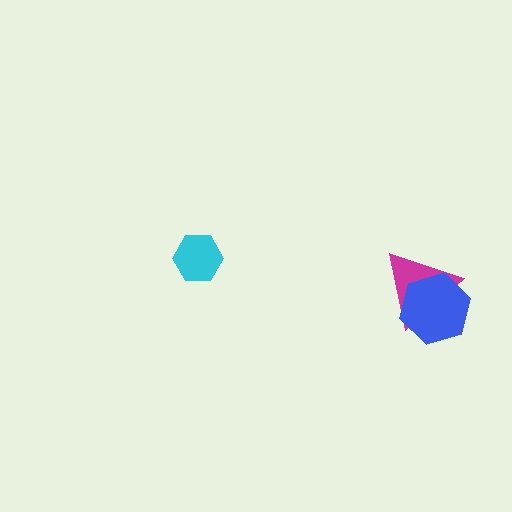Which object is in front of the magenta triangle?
The blue hexagon is in front of the magenta triangle.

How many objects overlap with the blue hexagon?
1 object overlaps with the blue hexagon.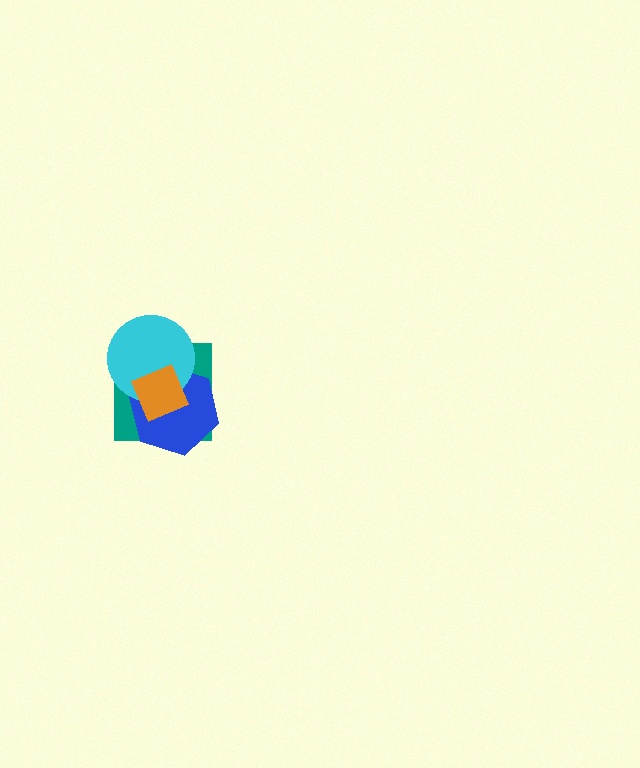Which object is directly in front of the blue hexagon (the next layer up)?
The cyan circle is directly in front of the blue hexagon.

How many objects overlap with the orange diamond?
3 objects overlap with the orange diamond.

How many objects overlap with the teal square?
3 objects overlap with the teal square.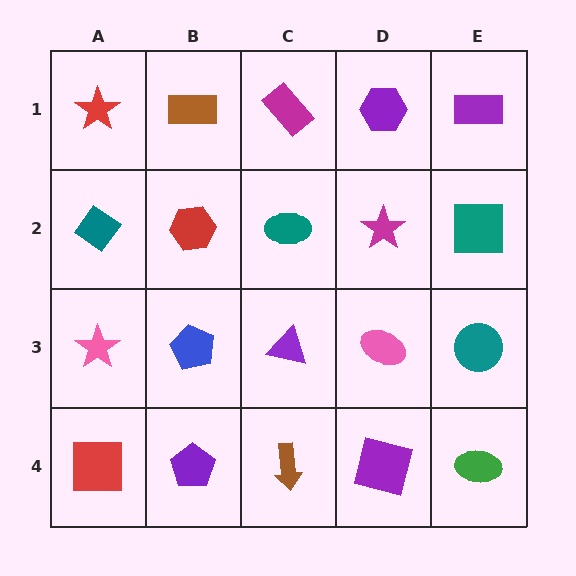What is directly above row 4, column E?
A teal circle.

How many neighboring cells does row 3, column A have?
3.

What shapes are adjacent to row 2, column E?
A purple rectangle (row 1, column E), a teal circle (row 3, column E), a magenta star (row 2, column D).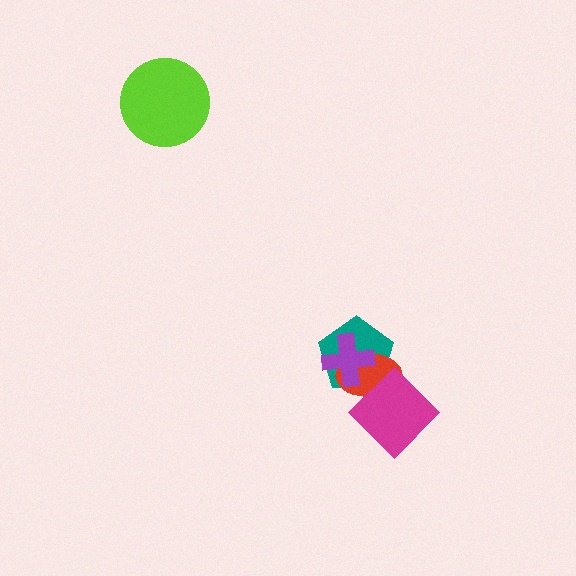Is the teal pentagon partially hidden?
Yes, it is partially covered by another shape.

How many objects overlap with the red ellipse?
3 objects overlap with the red ellipse.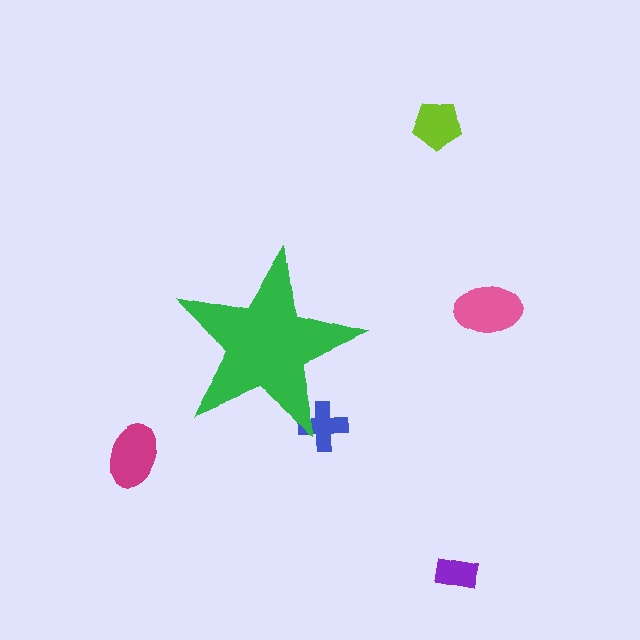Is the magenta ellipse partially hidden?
No, the magenta ellipse is fully visible.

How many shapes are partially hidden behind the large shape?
1 shape is partially hidden.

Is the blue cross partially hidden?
Yes, the blue cross is partially hidden behind the green star.